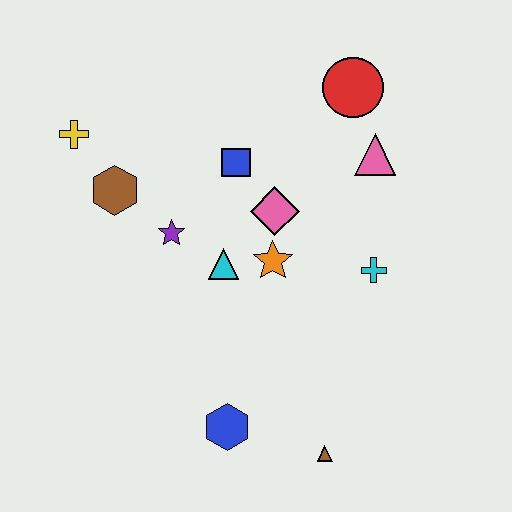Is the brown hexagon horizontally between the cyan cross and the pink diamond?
No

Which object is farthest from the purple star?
The brown triangle is farthest from the purple star.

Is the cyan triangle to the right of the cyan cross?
No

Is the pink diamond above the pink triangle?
No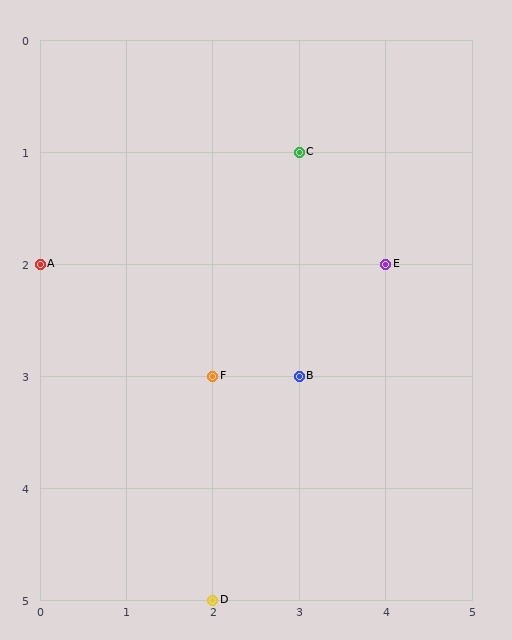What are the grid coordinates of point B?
Point B is at grid coordinates (3, 3).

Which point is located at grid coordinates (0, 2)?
Point A is at (0, 2).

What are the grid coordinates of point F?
Point F is at grid coordinates (2, 3).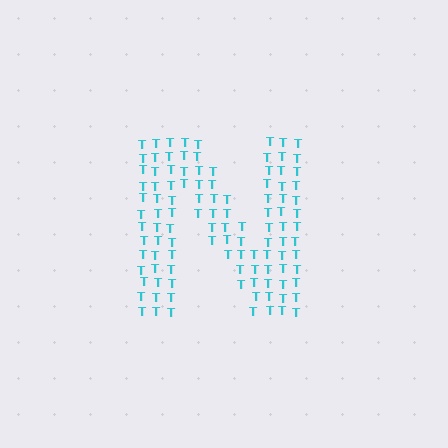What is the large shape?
The large shape is the letter N.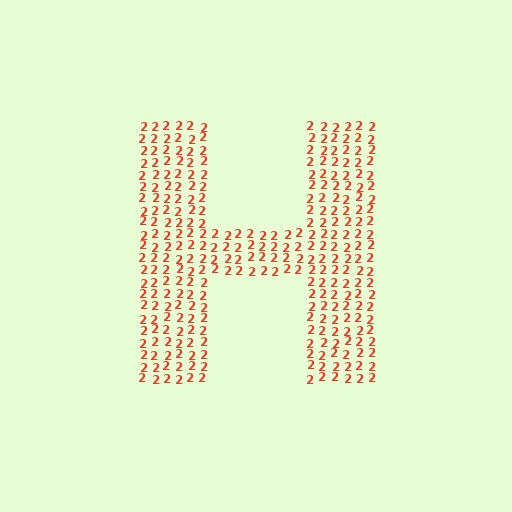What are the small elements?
The small elements are digit 2's.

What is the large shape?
The large shape is the letter H.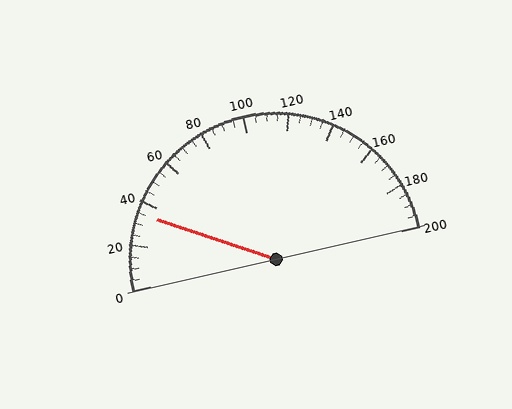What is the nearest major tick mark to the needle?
The nearest major tick mark is 40.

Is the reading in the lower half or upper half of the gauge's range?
The reading is in the lower half of the range (0 to 200).